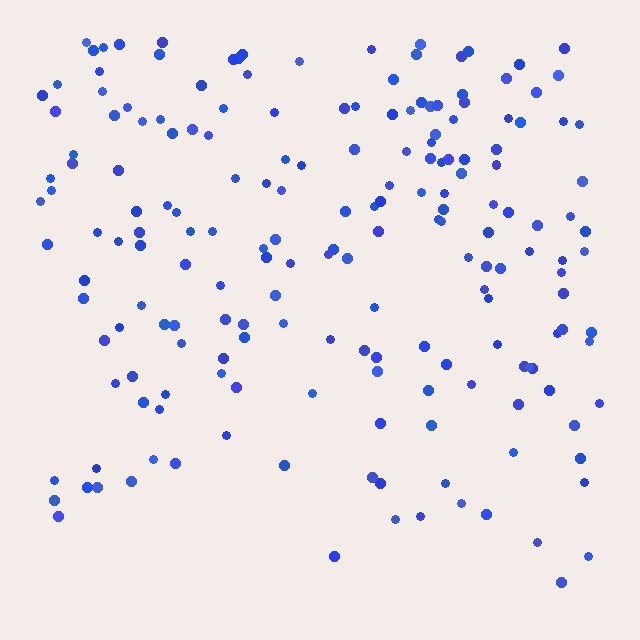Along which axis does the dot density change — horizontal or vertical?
Vertical.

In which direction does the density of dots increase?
From bottom to top, with the top side densest.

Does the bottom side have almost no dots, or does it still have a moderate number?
Still a moderate number, just noticeably fewer than the top.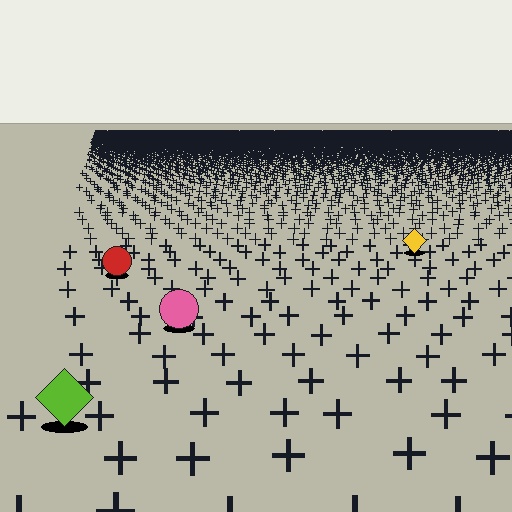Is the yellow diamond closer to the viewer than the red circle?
No. The red circle is closer — you can tell from the texture gradient: the ground texture is coarser near it.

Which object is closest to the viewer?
The lime diamond is closest. The texture marks near it are larger and more spread out.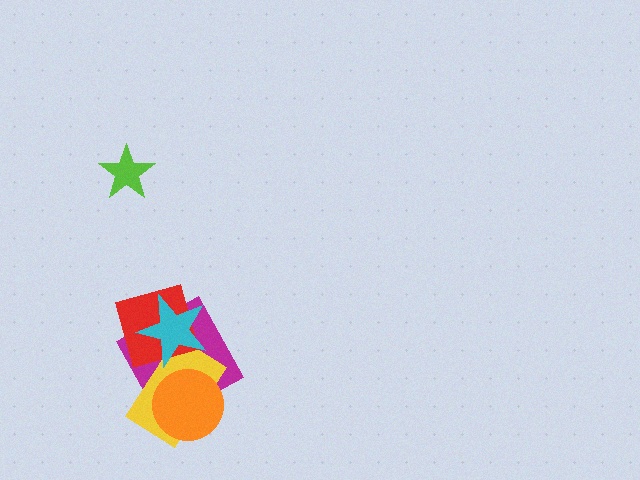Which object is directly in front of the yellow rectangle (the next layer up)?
The red square is directly in front of the yellow rectangle.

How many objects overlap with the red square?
3 objects overlap with the red square.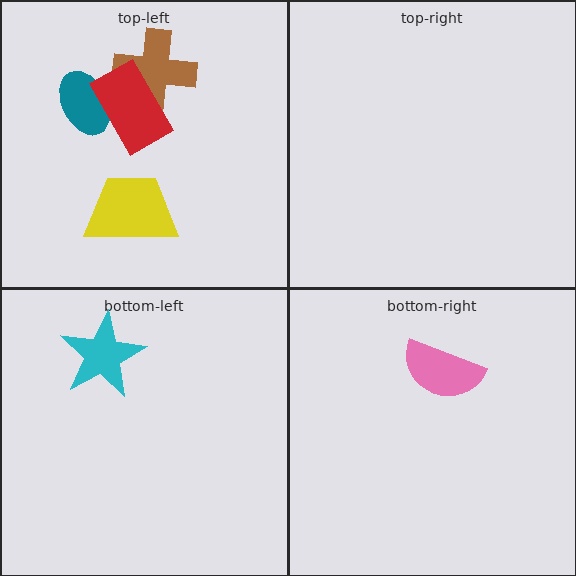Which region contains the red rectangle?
The top-left region.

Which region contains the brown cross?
The top-left region.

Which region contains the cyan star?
The bottom-left region.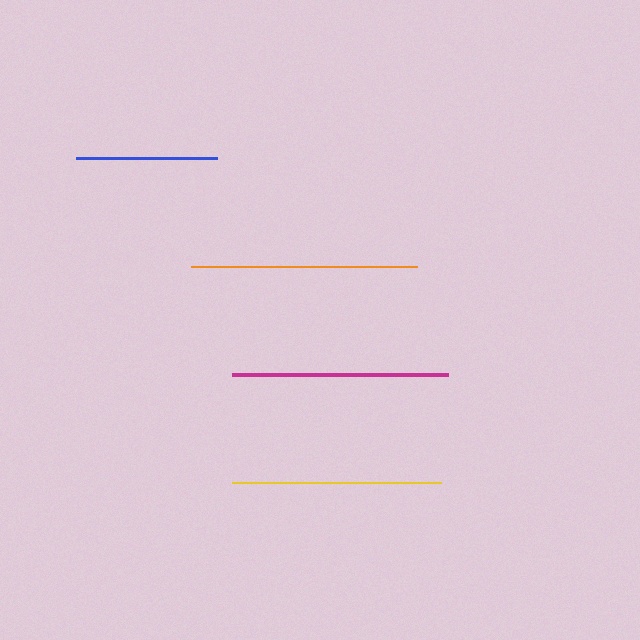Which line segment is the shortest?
The blue line is the shortest at approximately 141 pixels.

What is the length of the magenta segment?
The magenta segment is approximately 215 pixels long.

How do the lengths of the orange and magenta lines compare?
The orange and magenta lines are approximately the same length.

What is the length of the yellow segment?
The yellow segment is approximately 210 pixels long.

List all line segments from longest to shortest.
From longest to shortest: orange, magenta, yellow, blue.